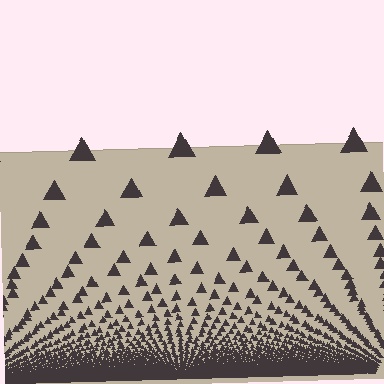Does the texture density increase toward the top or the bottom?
Density increases toward the bottom.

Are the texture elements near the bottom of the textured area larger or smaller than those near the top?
Smaller. The gradient is inverted — elements near the bottom are smaller and denser.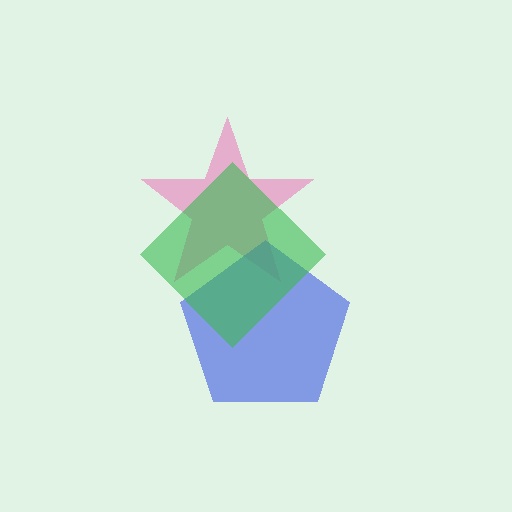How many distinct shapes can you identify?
There are 3 distinct shapes: a pink star, a blue pentagon, a green diamond.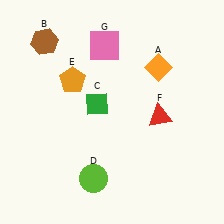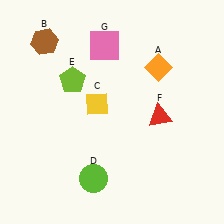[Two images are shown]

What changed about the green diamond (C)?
In Image 1, C is green. In Image 2, it changed to yellow.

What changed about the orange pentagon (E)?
In Image 1, E is orange. In Image 2, it changed to lime.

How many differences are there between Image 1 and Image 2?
There are 2 differences between the two images.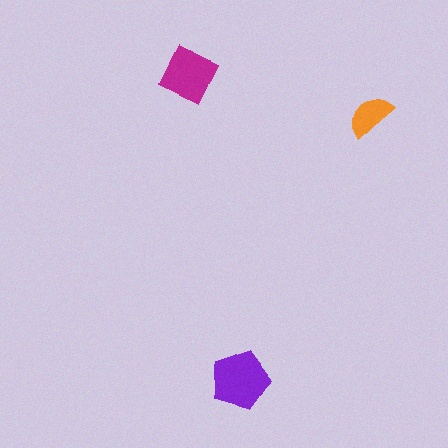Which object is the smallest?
The orange semicircle.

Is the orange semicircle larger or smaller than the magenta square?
Smaller.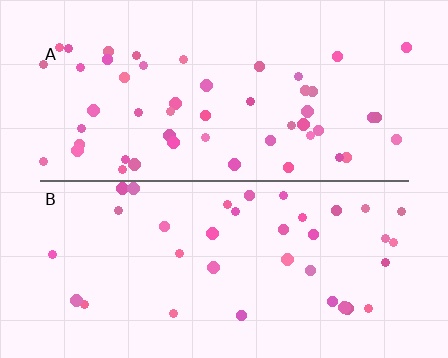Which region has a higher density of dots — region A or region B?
A (the top).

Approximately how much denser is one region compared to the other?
Approximately 1.5× — region A over region B.